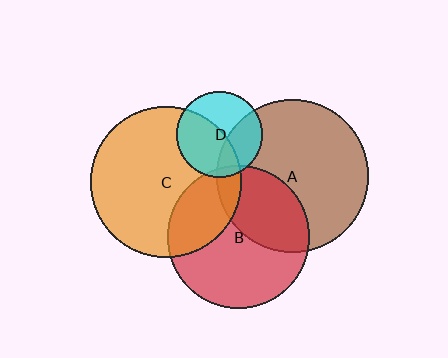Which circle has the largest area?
Circle A (brown).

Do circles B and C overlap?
Yes.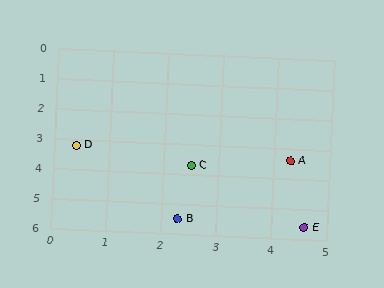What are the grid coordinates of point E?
Point E is at approximately (4.6, 5.6).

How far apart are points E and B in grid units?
Points E and B are about 2.3 grid units apart.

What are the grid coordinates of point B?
Point B is at approximately (2.3, 5.5).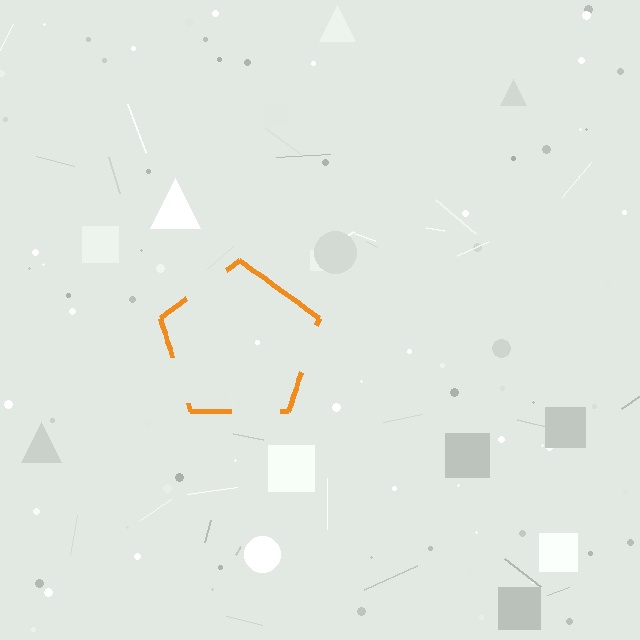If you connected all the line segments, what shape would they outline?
They would outline a pentagon.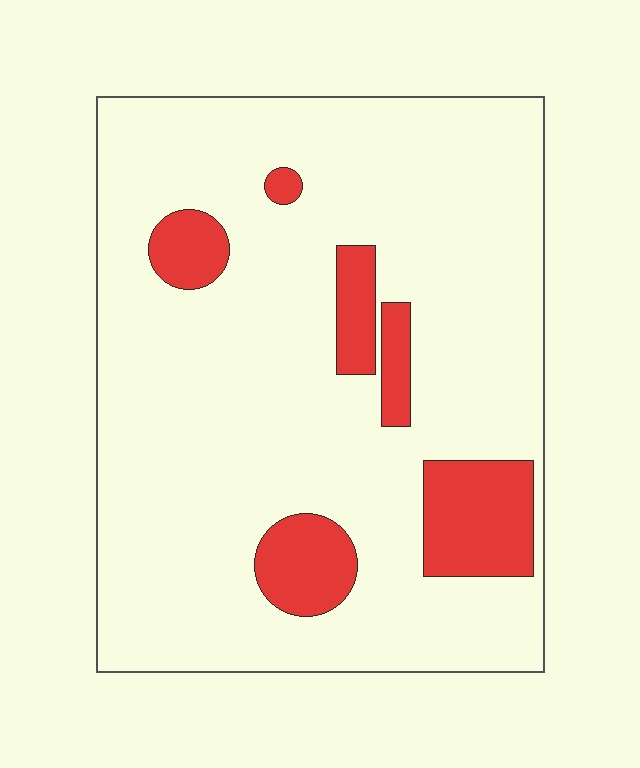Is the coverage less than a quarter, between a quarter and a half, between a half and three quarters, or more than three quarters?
Less than a quarter.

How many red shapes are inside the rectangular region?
6.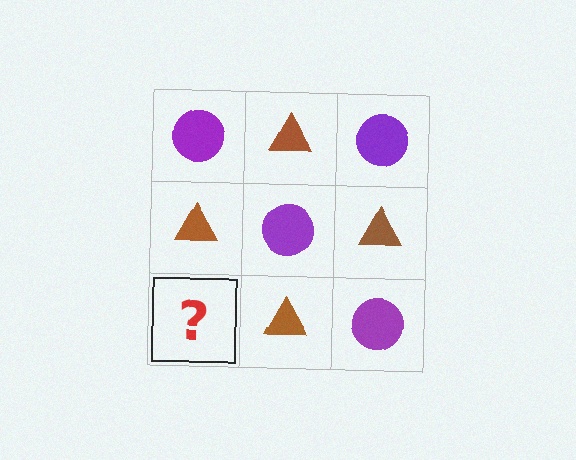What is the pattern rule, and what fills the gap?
The rule is that it alternates purple circle and brown triangle in a checkerboard pattern. The gap should be filled with a purple circle.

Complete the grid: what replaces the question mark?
The question mark should be replaced with a purple circle.